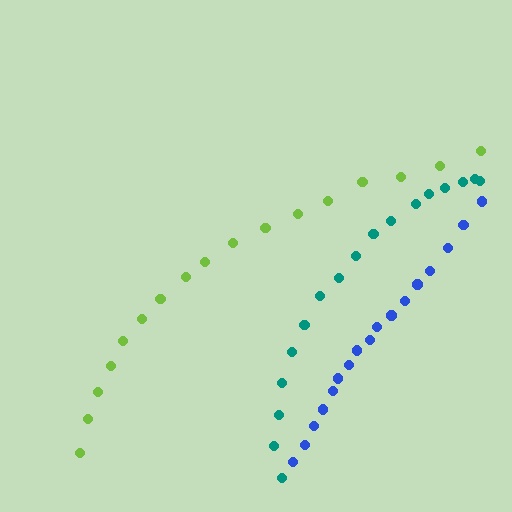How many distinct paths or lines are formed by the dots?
There are 3 distinct paths.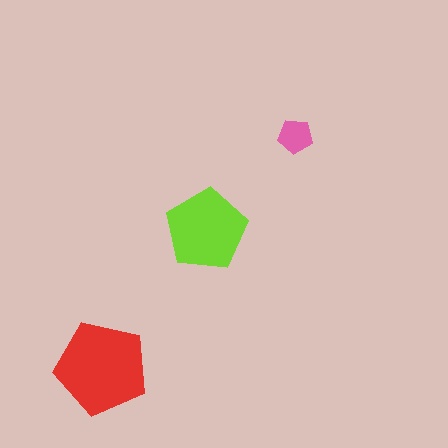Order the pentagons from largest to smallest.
the red one, the lime one, the pink one.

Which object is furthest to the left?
The red pentagon is leftmost.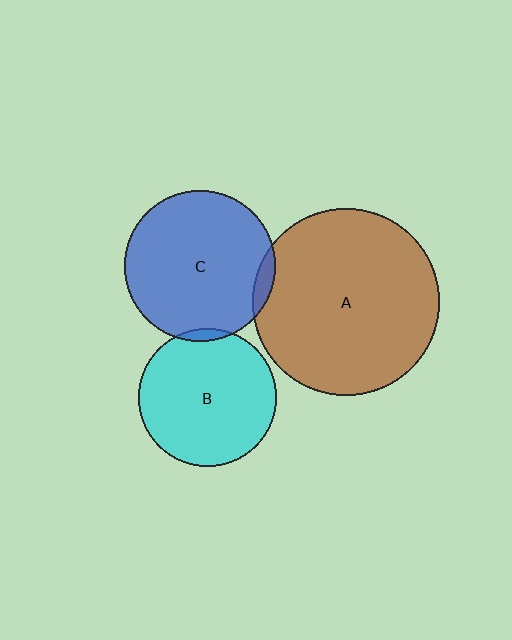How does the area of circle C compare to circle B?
Approximately 1.2 times.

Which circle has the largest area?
Circle A (brown).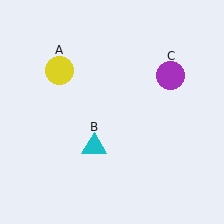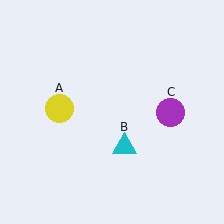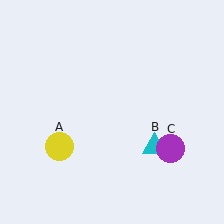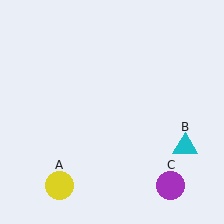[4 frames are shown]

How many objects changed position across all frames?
3 objects changed position: yellow circle (object A), cyan triangle (object B), purple circle (object C).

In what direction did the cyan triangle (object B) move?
The cyan triangle (object B) moved right.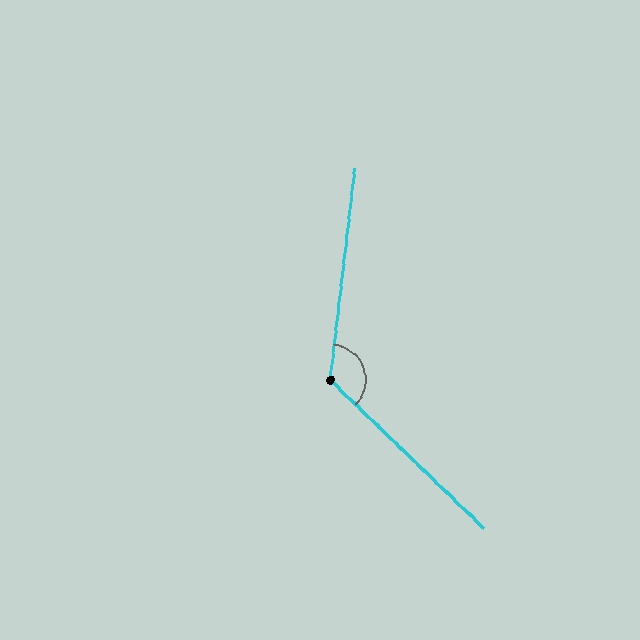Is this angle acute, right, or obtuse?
It is obtuse.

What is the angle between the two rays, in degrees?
Approximately 127 degrees.